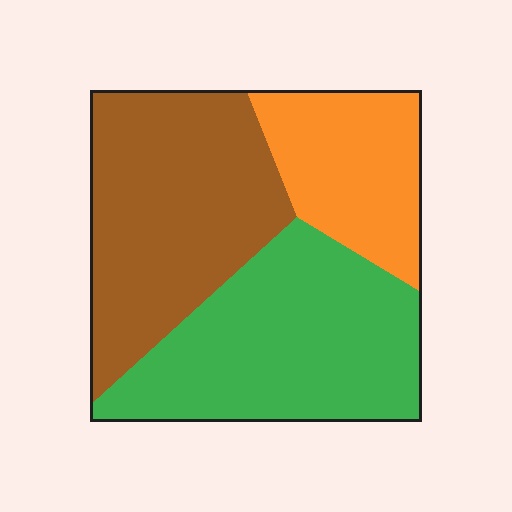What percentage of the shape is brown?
Brown covers roughly 40% of the shape.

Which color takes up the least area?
Orange, at roughly 20%.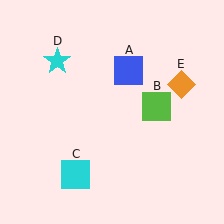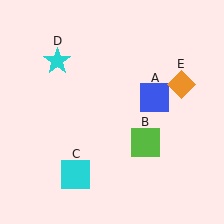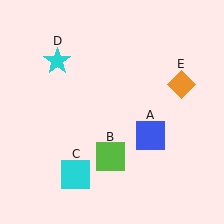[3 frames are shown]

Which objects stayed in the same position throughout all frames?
Cyan square (object C) and cyan star (object D) and orange diamond (object E) remained stationary.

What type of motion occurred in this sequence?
The blue square (object A), lime square (object B) rotated clockwise around the center of the scene.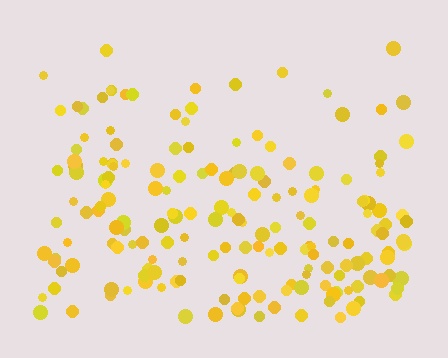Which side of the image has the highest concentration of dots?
The bottom.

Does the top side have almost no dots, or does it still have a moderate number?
Still a moderate number, just noticeably fewer than the bottom.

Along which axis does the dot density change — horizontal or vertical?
Vertical.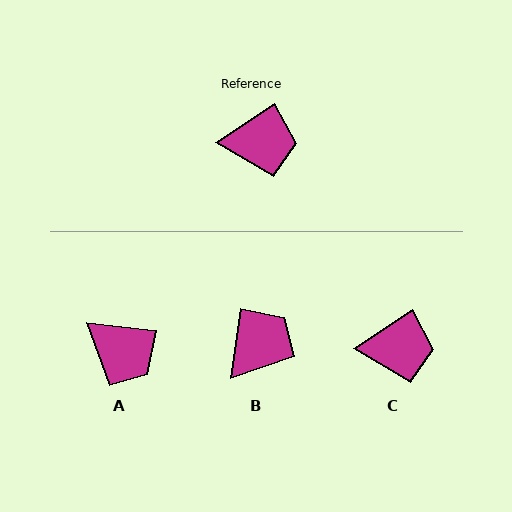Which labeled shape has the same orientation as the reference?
C.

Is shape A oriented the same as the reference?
No, it is off by about 40 degrees.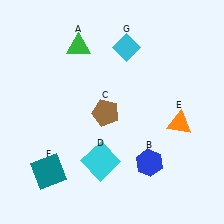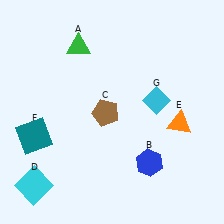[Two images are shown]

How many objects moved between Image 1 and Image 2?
3 objects moved between the two images.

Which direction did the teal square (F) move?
The teal square (F) moved up.